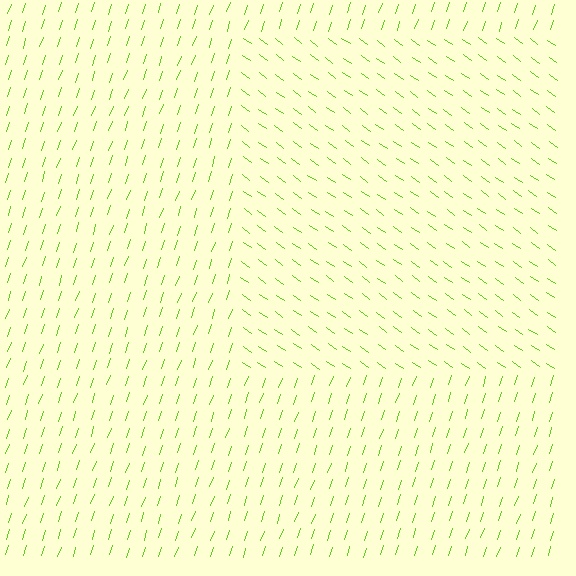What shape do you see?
I see a rectangle.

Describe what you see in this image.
The image is filled with small lime line segments. A rectangle region in the image has lines oriented differently from the surrounding lines, creating a visible texture boundary.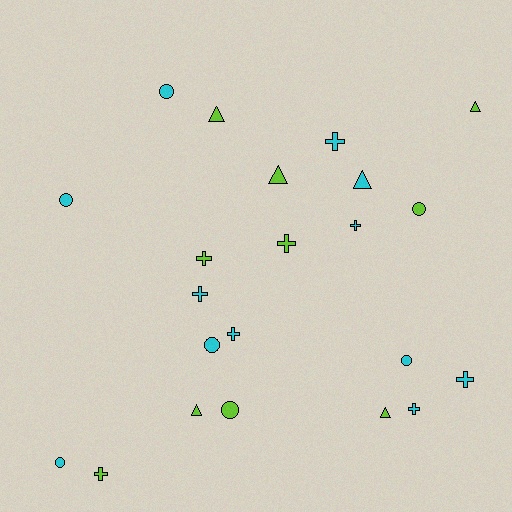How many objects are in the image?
There are 22 objects.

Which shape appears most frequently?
Cross, with 9 objects.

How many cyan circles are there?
There are 5 cyan circles.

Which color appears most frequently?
Cyan, with 12 objects.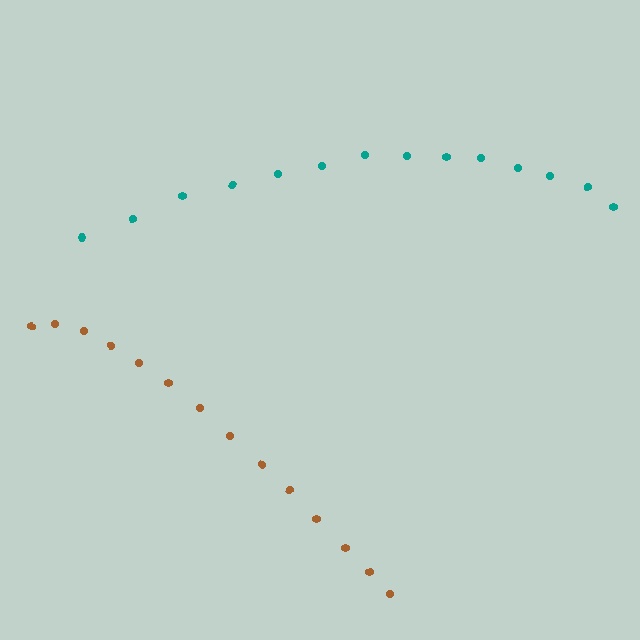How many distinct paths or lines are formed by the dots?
There are 2 distinct paths.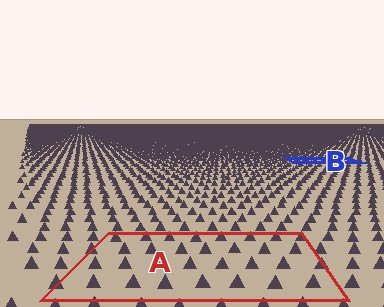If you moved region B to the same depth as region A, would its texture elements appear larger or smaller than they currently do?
They would appear larger. At a closer depth, the same texture elements are projected at a bigger on-screen size.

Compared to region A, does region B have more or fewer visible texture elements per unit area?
Region B has more texture elements per unit area — they are packed more densely because it is farther away.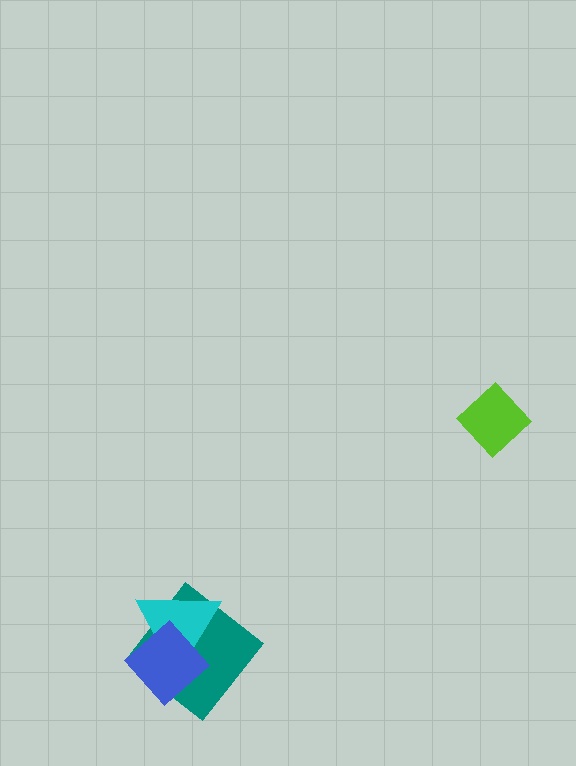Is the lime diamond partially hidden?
No, no other shape covers it.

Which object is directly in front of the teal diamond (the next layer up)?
The cyan triangle is directly in front of the teal diamond.